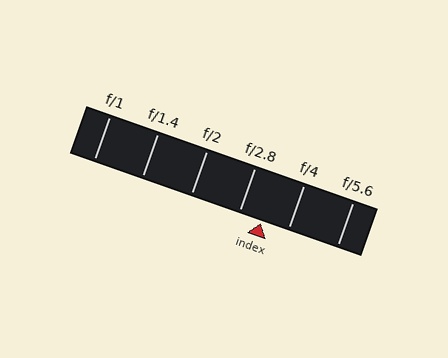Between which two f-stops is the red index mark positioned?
The index mark is between f/2.8 and f/4.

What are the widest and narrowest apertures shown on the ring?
The widest aperture shown is f/1 and the narrowest is f/5.6.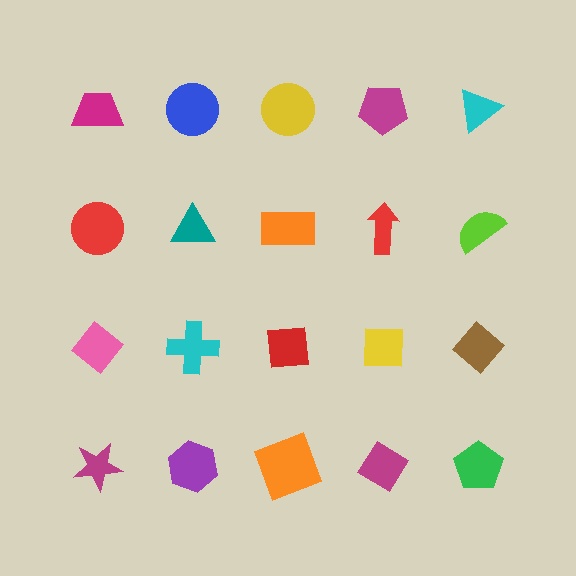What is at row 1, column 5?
A cyan triangle.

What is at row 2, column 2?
A teal triangle.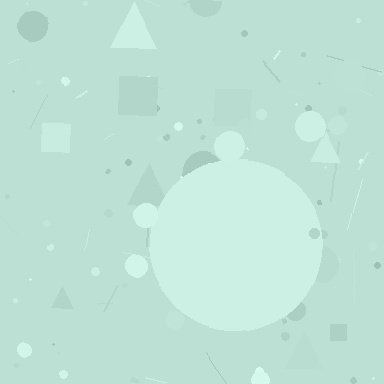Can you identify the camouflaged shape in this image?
The camouflaged shape is a circle.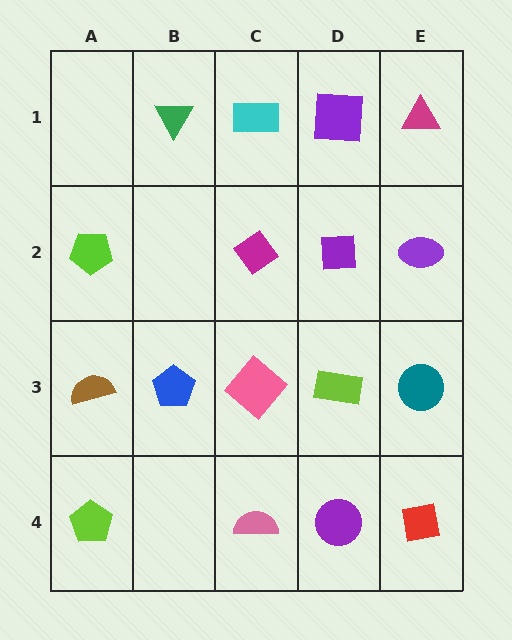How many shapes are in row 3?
5 shapes.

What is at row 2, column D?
A purple square.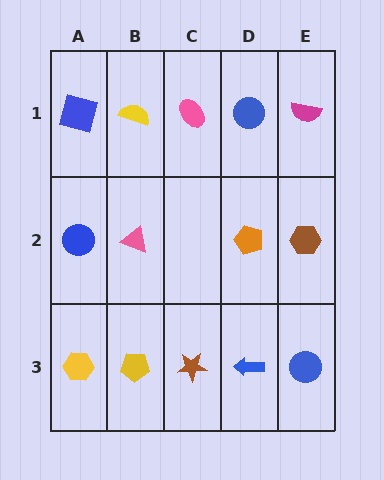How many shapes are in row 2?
4 shapes.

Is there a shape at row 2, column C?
No, that cell is empty.